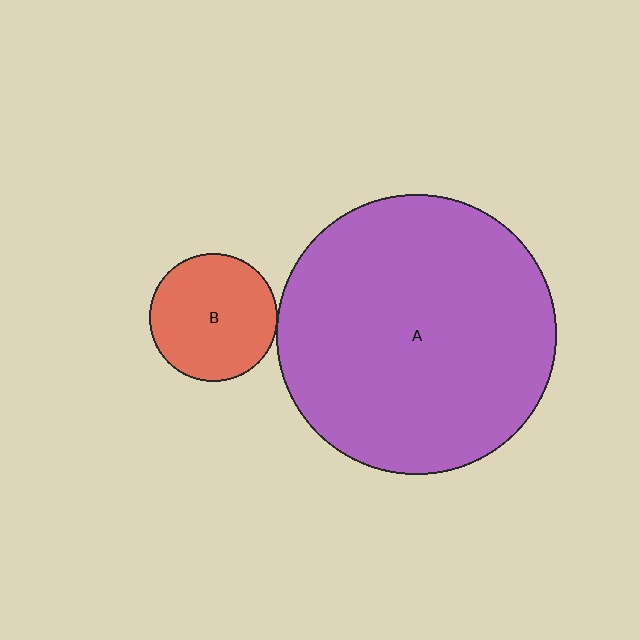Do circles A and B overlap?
Yes.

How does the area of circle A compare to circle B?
Approximately 4.8 times.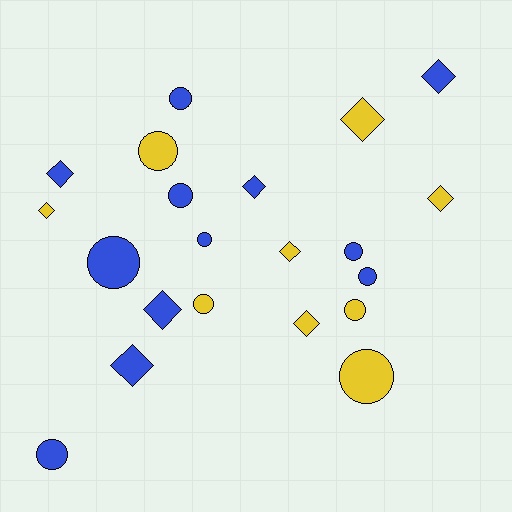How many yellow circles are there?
There are 4 yellow circles.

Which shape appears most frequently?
Circle, with 11 objects.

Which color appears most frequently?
Blue, with 12 objects.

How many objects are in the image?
There are 21 objects.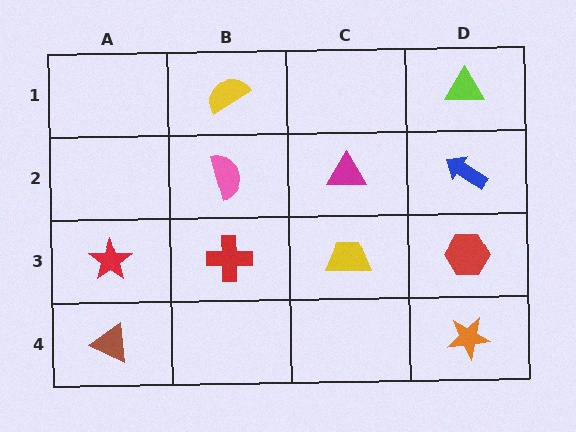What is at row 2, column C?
A magenta triangle.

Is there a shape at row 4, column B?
No, that cell is empty.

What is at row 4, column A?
A brown triangle.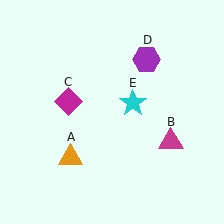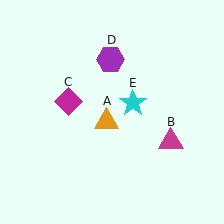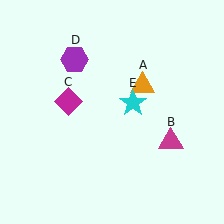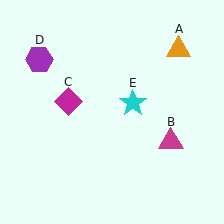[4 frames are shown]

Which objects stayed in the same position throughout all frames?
Magenta triangle (object B) and magenta diamond (object C) and cyan star (object E) remained stationary.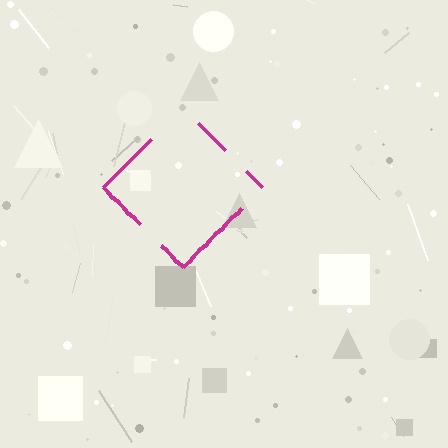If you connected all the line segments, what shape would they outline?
They would outline a diamond.